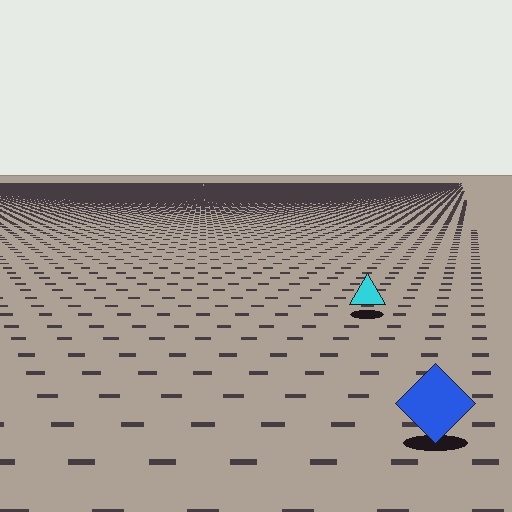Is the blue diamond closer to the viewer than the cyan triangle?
Yes. The blue diamond is closer — you can tell from the texture gradient: the ground texture is coarser near it.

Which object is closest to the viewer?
The blue diamond is closest. The texture marks near it are larger and more spread out.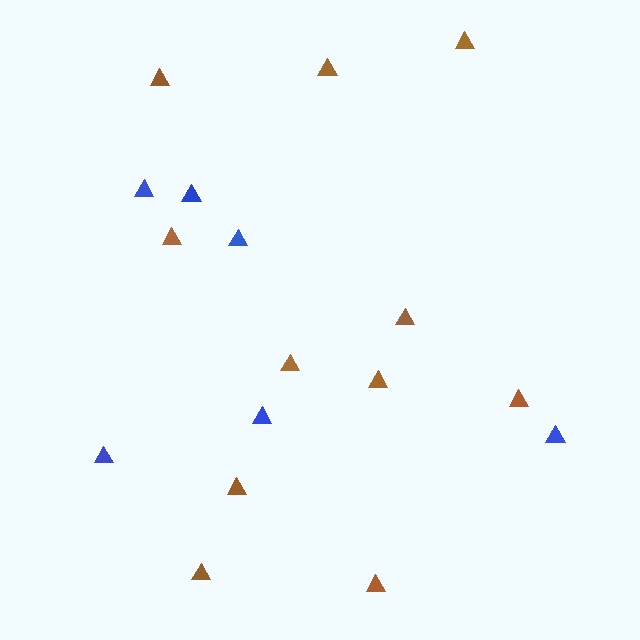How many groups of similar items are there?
There are 2 groups: one group of blue triangles (6) and one group of brown triangles (11).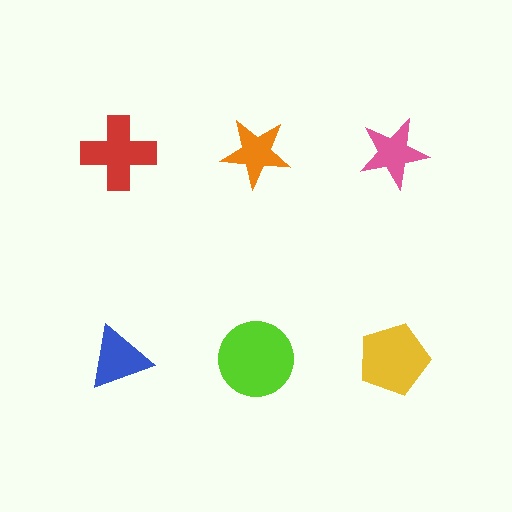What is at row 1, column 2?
An orange star.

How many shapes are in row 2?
3 shapes.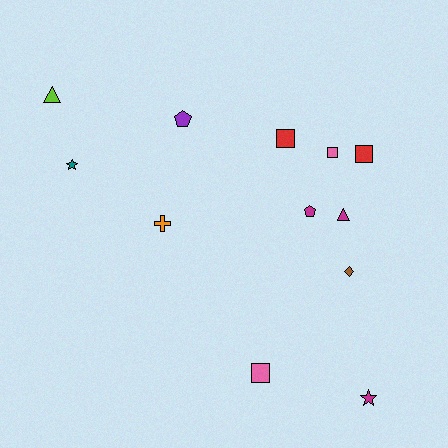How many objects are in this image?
There are 12 objects.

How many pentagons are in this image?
There are 2 pentagons.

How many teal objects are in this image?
There is 1 teal object.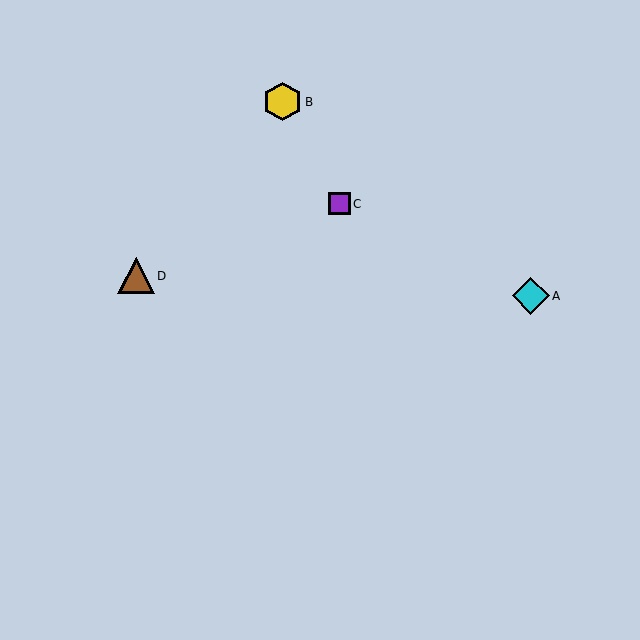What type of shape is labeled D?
Shape D is a brown triangle.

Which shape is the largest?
The yellow hexagon (labeled B) is the largest.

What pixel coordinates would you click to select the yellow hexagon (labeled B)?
Click at (283, 102) to select the yellow hexagon B.